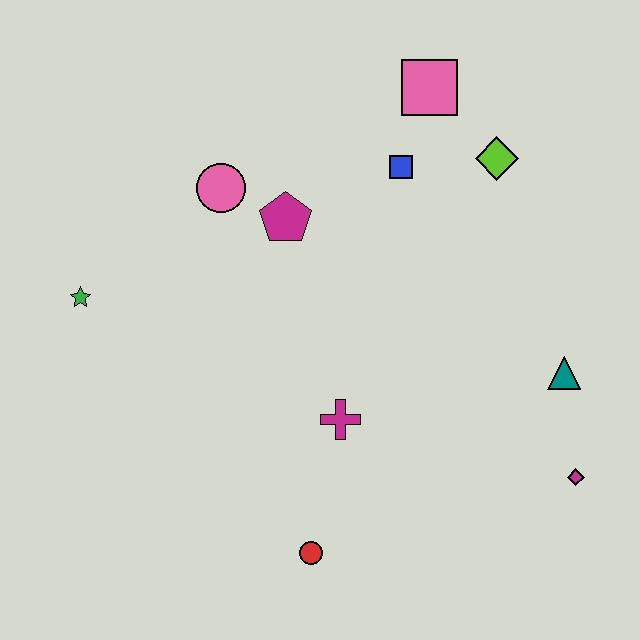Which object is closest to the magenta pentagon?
The pink circle is closest to the magenta pentagon.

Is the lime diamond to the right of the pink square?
Yes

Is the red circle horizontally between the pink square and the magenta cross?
No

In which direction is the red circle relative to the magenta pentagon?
The red circle is below the magenta pentagon.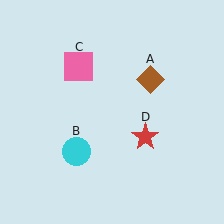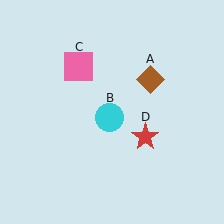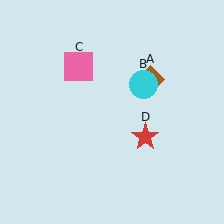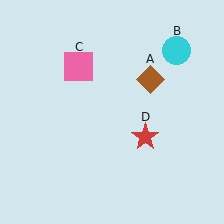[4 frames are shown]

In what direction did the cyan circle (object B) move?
The cyan circle (object B) moved up and to the right.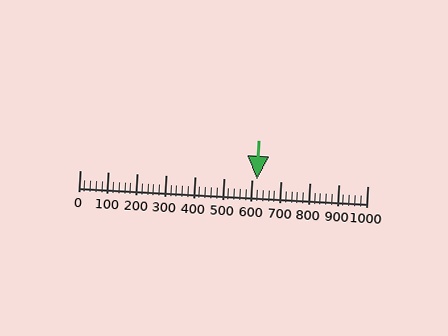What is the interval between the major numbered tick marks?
The major tick marks are spaced 100 units apart.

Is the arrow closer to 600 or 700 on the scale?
The arrow is closer to 600.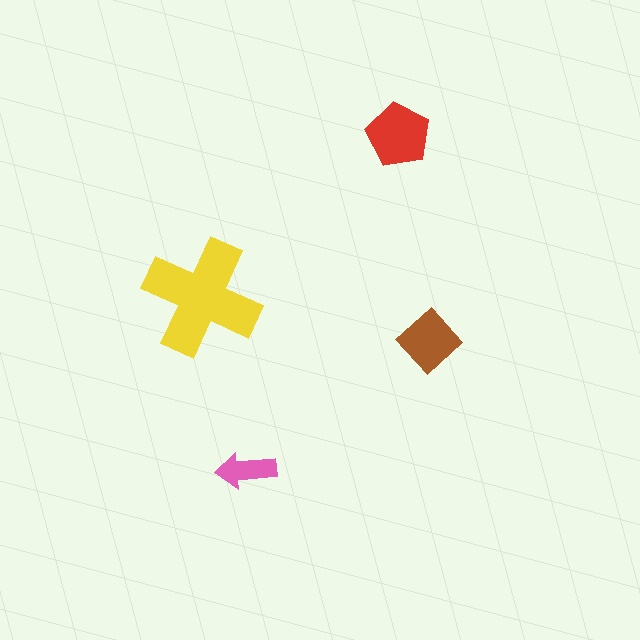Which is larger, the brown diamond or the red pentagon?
The red pentagon.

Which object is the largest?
The yellow cross.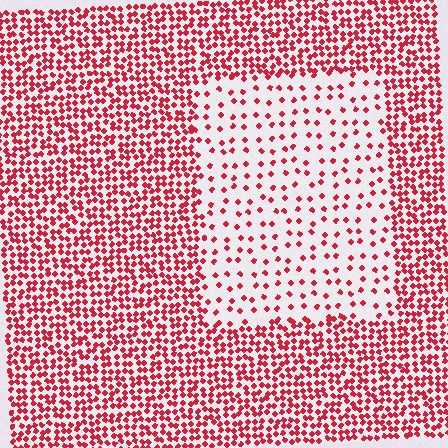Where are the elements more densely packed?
The elements are more densely packed outside the rectangle boundary.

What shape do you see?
I see a rectangle.